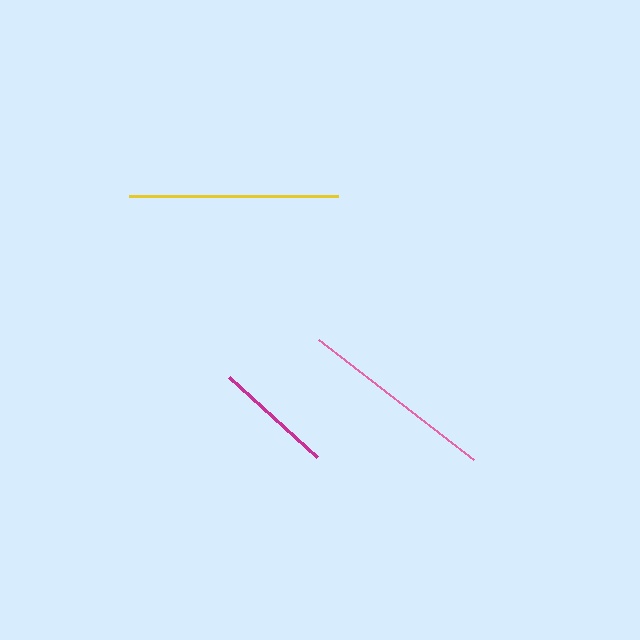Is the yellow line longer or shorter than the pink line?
The yellow line is longer than the pink line.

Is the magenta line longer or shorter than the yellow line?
The yellow line is longer than the magenta line.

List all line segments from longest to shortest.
From longest to shortest: yellow, pink, magenta.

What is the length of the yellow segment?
The yellow segment is approximately 209 pixels long.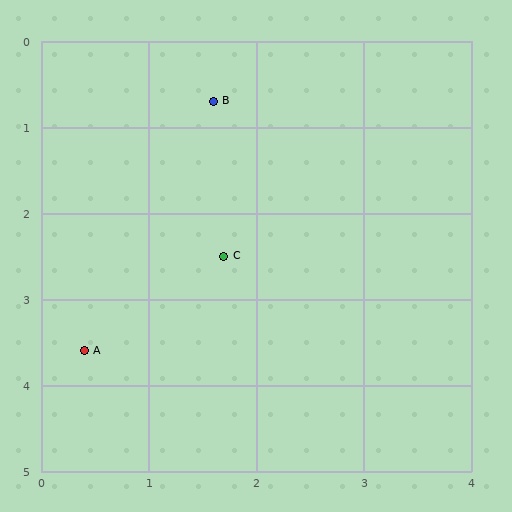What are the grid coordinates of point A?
Point A is at approximately (0.4, 3.6).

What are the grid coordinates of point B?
Point B is at approximately (1.6, 0.7).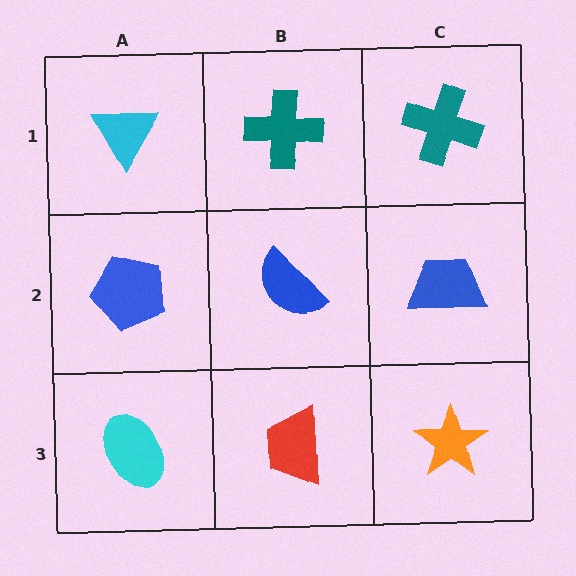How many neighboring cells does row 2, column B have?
4.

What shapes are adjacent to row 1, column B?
A blue semicircle (row 2, column B), a cyan triangle (row 1, column A), a teal cross (row 1, column C).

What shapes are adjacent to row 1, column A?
A blue pentagon (row 2, column A), a teal cross (row 1, column B).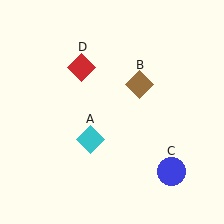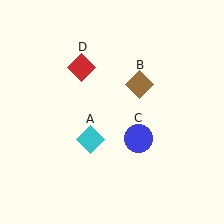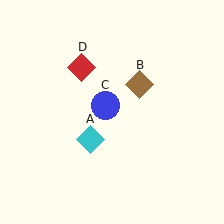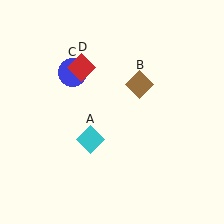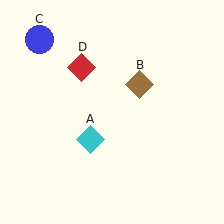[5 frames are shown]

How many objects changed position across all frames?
1 object changed position: blue circle (object C).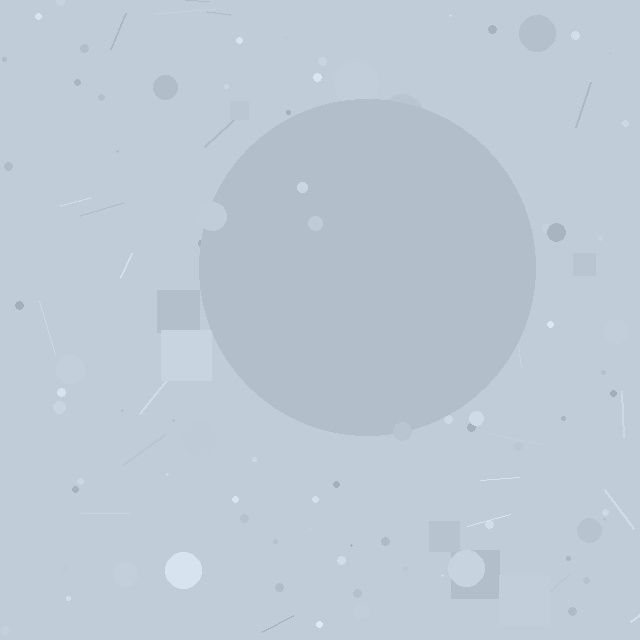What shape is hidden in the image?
A circle is hidden in the image.